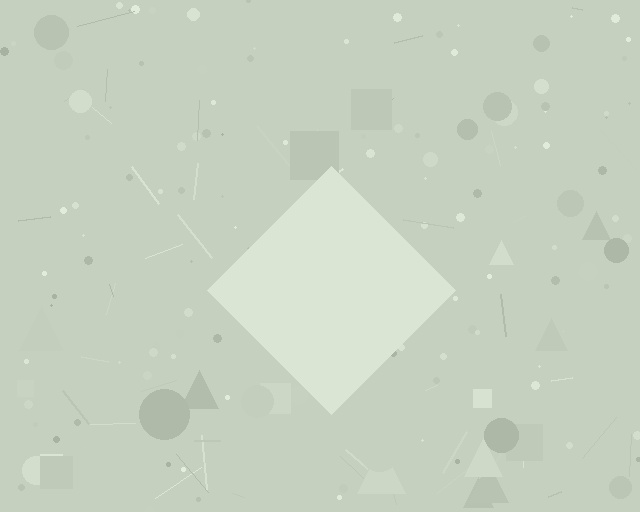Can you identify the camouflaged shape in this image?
The camouflaged shape is a diamond.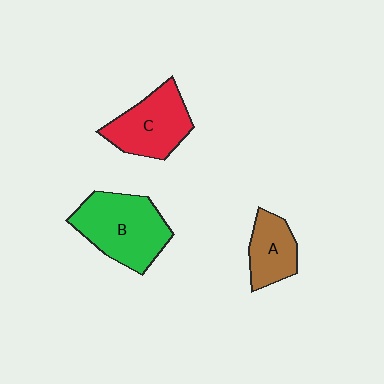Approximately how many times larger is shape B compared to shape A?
Approximately 1.8 times.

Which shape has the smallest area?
Shape A (brown).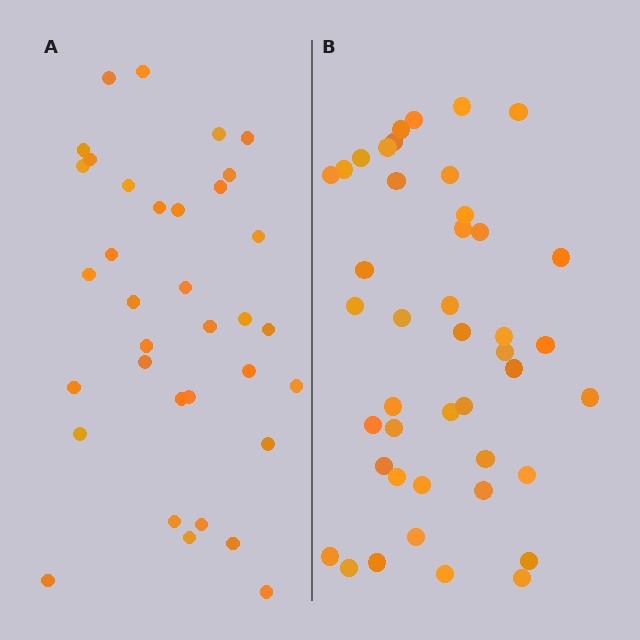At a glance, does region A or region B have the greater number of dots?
Region B (the right region) has more dots.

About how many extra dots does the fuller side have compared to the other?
Region B has roughly 8 or so more dots than region A.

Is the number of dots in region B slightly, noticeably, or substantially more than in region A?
Region B has only slightly more — the two regions are fairly close. The ratio is roughly 1.2 to 1.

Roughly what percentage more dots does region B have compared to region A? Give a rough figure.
About 25% more.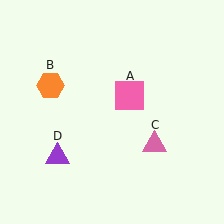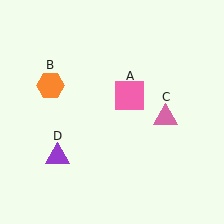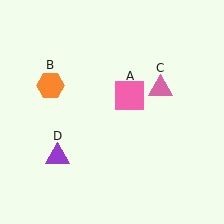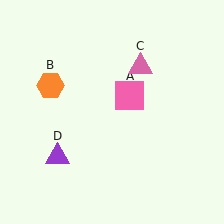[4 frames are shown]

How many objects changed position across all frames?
1 object changed position: pink triangle (object C).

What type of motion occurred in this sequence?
The pink triangle (object C) rotated counterclockwise around the center of the scene.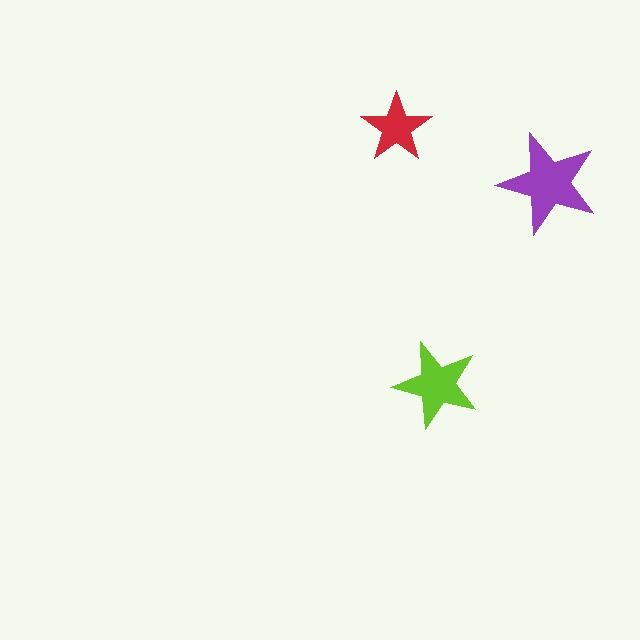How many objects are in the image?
There are 3 objects in the image.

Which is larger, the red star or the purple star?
The purple one.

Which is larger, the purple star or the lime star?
The purple one.